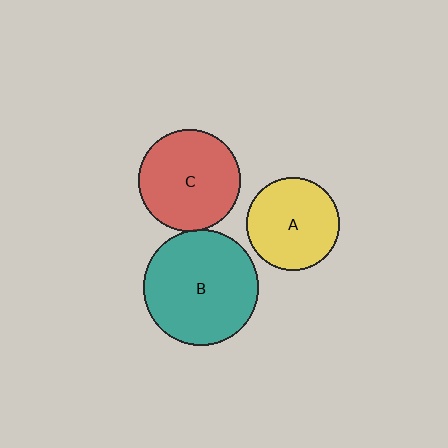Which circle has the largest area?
Circle B (teal).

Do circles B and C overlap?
Yes.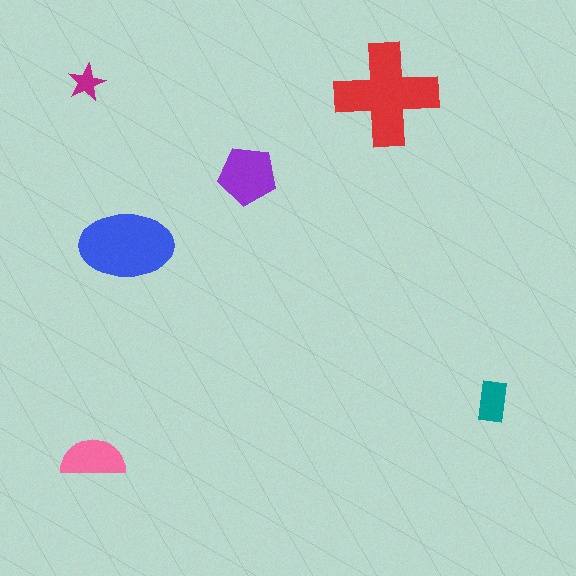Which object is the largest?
The red cross.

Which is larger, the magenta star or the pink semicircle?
The pink semicircle.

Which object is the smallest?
The magenta star.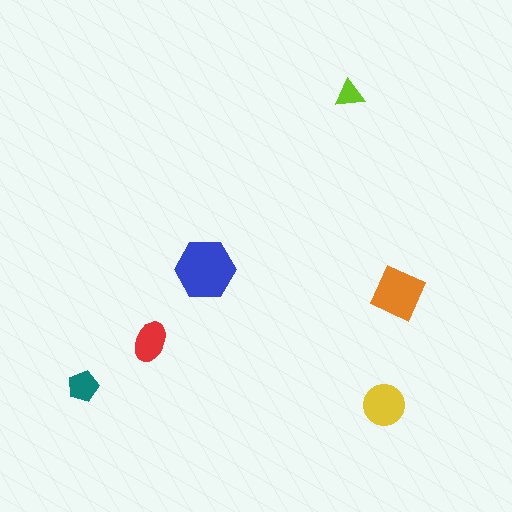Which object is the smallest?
The lime triangle.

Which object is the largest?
The blue hexagon.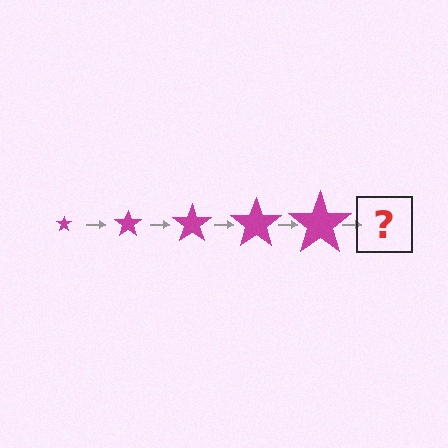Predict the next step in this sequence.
The next step is a magenta star, larger than the previous one.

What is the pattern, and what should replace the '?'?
The pattern is that the star gets progressively larger each step. The '?' should be a magenta star, larger than the previous one.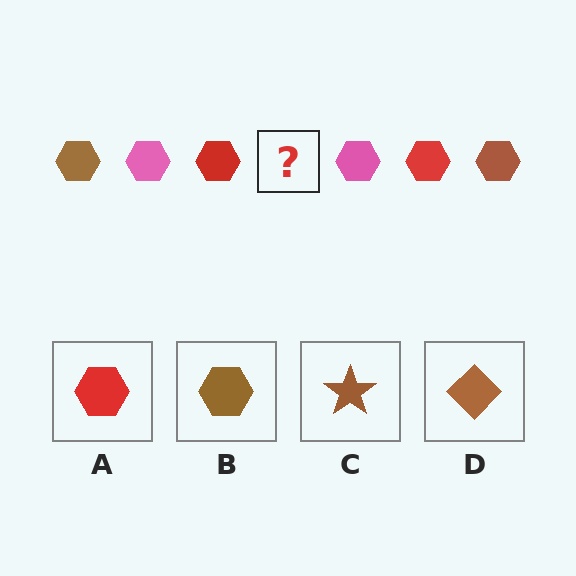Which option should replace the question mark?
Option B.